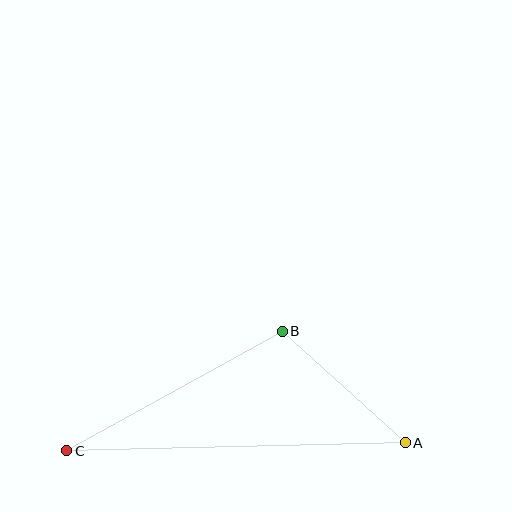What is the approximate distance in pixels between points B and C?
The distance between B and C is approximately 246 pixels.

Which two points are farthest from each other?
Points A and C are farthest from each other.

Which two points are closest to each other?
Points A and B are closest to each other.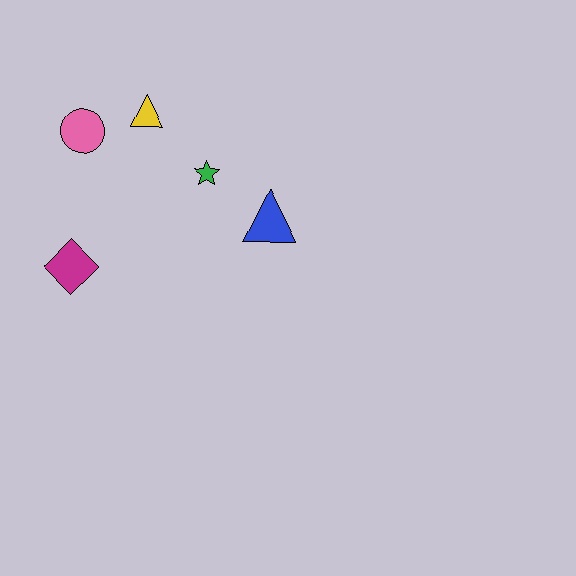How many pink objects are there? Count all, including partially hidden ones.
There is 1 pink object.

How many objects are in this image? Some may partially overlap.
There are 5 objects.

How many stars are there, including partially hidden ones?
There is 1 star.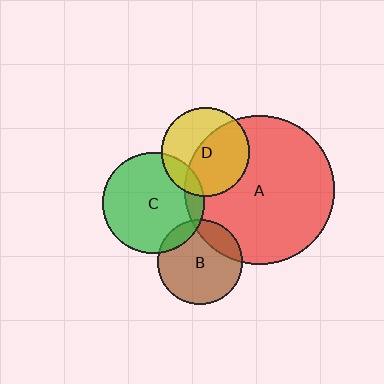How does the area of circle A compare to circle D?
Approximately 2.9 times.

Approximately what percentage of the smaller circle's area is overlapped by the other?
Approximately 10%.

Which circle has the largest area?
Circle A (red).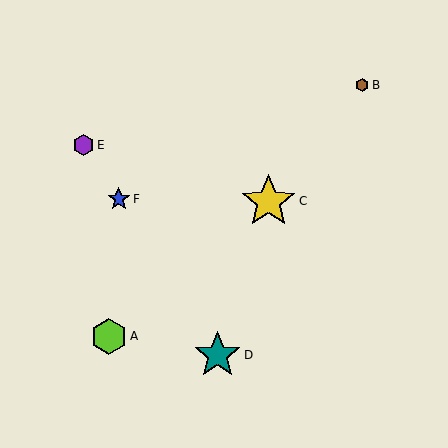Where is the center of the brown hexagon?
The center of the brown hexagon is at (362, 85).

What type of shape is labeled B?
Shape B is a brown hexagon.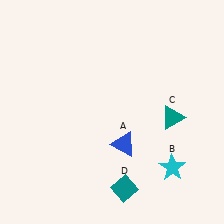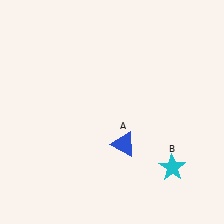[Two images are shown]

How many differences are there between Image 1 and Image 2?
There are 2 differences between the two images.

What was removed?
The teal diamond (D), the teal triangle (C) were removed in Image 2.